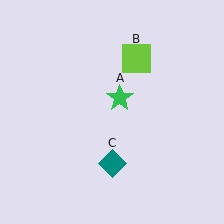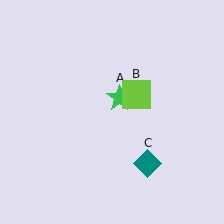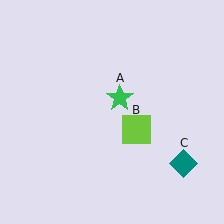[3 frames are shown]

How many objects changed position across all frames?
2 objects changed position: lime square (object B), teal diamond (object C).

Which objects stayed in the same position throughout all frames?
Green star (object A) remained stationary.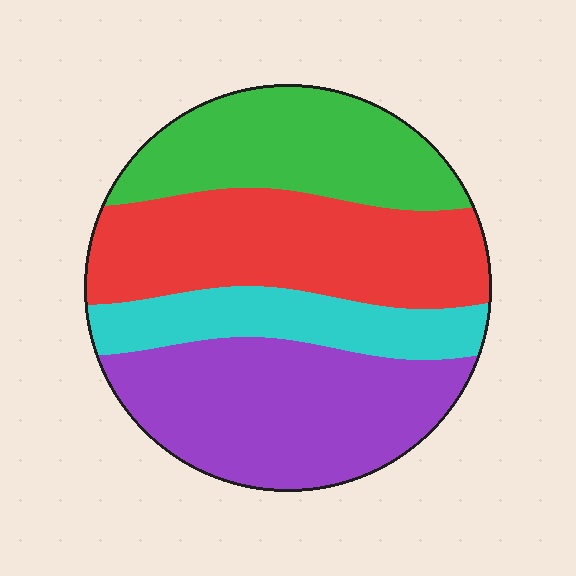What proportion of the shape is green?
Green covers 23% of the shape.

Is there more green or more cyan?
Green.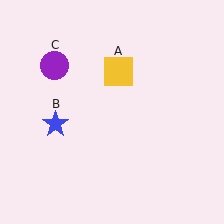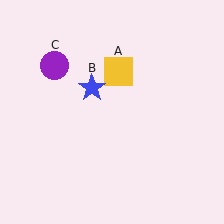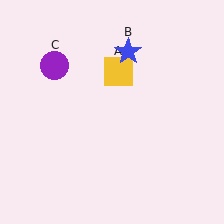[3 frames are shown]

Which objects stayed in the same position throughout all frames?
Yellow square (object A) and purple circle (object C) remained stationary.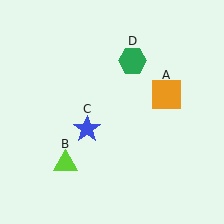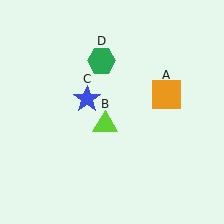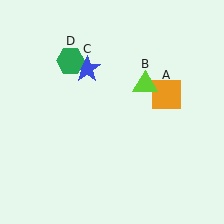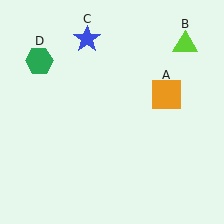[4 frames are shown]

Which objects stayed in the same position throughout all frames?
Orange square (object A) remained stationary.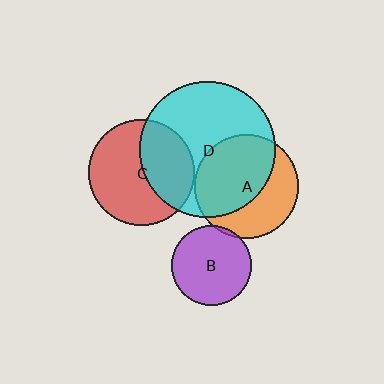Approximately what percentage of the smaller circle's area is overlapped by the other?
Approximately 40%.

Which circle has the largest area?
Circle D (cyan).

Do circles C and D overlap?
Yes.